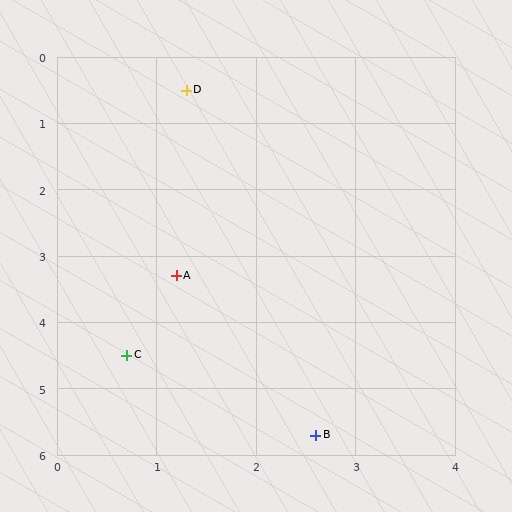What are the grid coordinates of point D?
Point D is at approximately (1.3, 0.5).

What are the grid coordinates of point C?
Point C is at approximately (0.7, 4.5).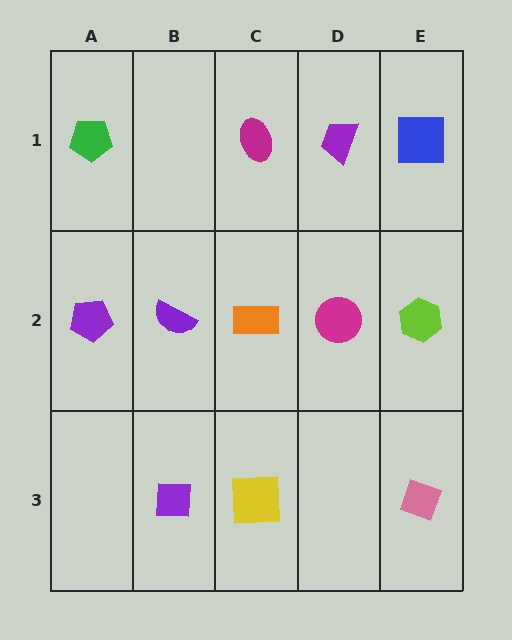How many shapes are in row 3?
3 shapes.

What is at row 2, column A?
A purple pentagon.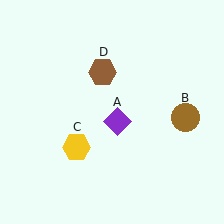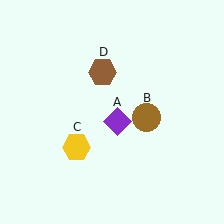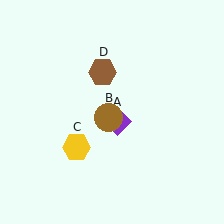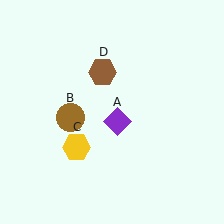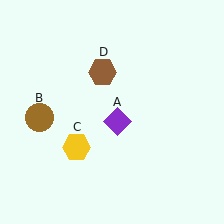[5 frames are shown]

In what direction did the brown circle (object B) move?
The brown circle (object B) moved left.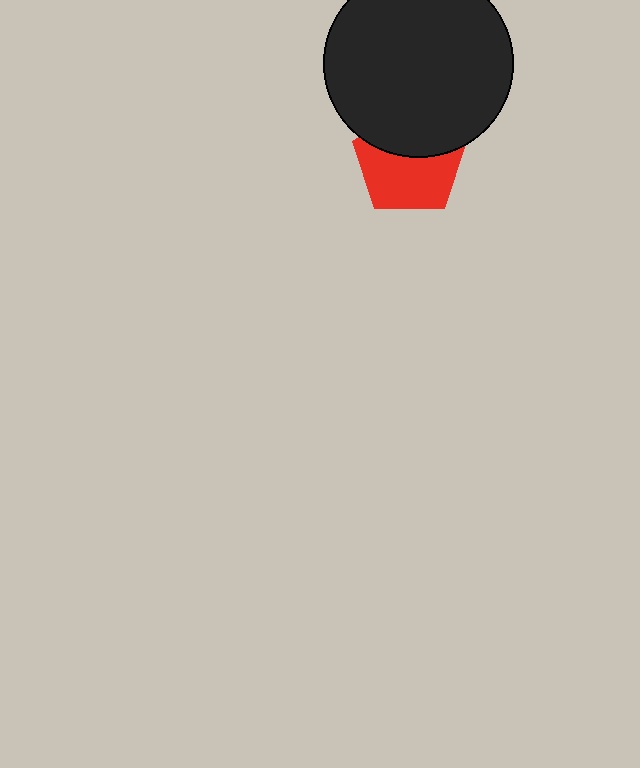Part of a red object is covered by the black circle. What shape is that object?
It is a pentagon.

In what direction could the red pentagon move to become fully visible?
The red pentagon could move down. That would shift it out from behind the black circle entirely.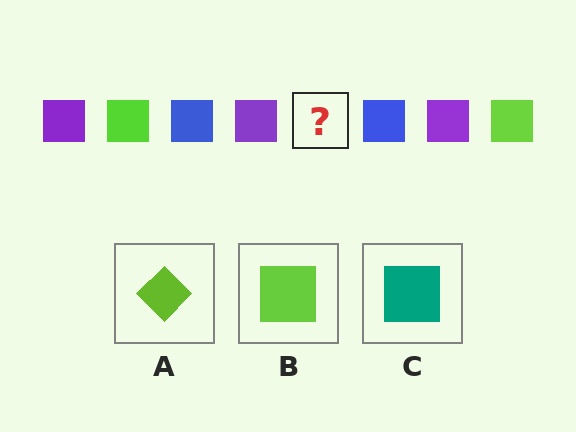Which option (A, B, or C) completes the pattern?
B.